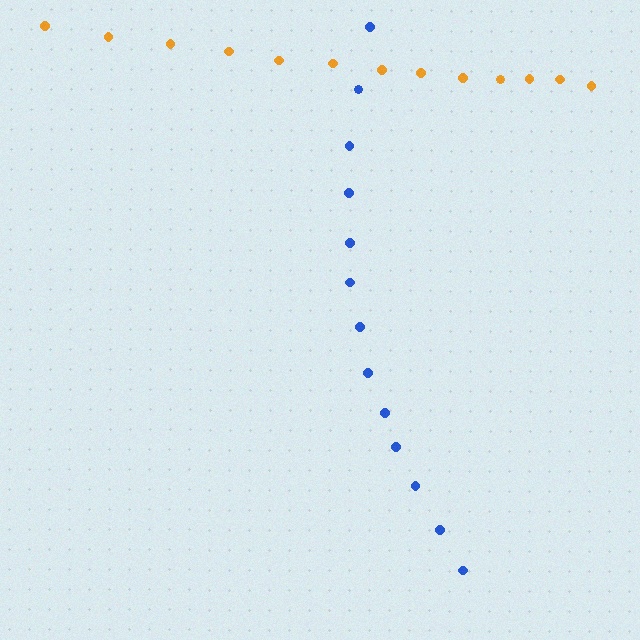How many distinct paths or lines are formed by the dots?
There are 2 distinct paths.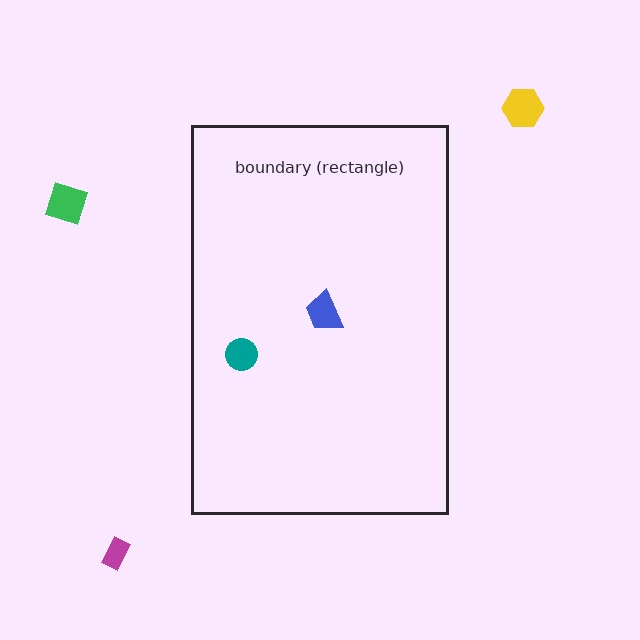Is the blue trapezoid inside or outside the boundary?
Inside.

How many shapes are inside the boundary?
2 inside, 3 outside.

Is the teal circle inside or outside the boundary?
Inside.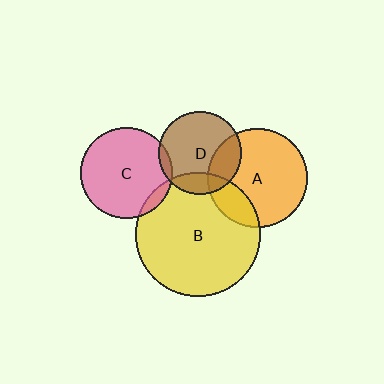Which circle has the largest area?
Circle B (yellow).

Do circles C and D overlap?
Yes.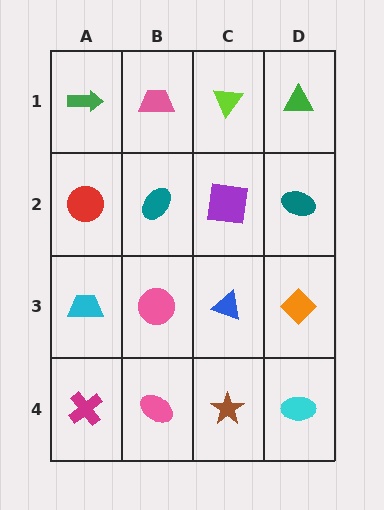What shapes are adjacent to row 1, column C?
A purple square (row 2, column C), a pink trapezoid (row 1, column B), a green triangle (row 1, column D).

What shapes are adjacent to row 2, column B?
A pink trapezoid (row 1, column B), a pink circle (row 3, column B), a red circle (row 2, column A), a purple square (row 2, column C).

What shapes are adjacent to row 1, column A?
A red circle (row 2, column A), a pink trapezoid (row 1, column B).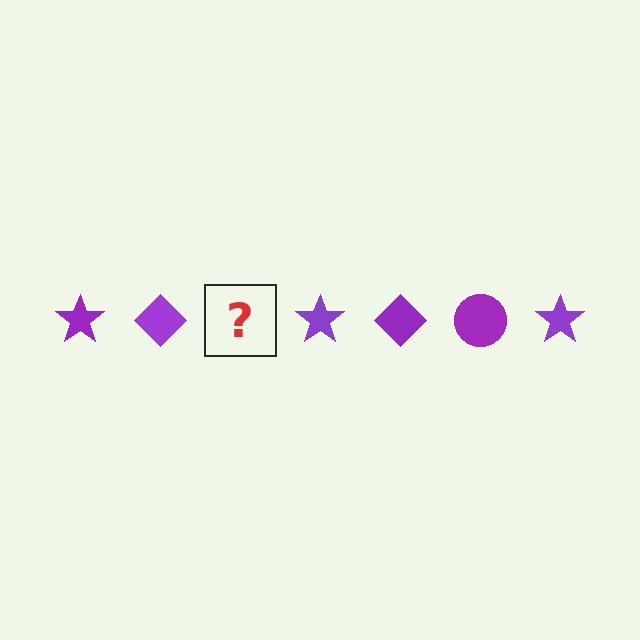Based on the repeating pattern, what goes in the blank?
The blank should be a purple circle.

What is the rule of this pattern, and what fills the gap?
The rule is that the pattern cycles through star, diamond, circle shapes in purple. The gap should be filled with a purple circle.